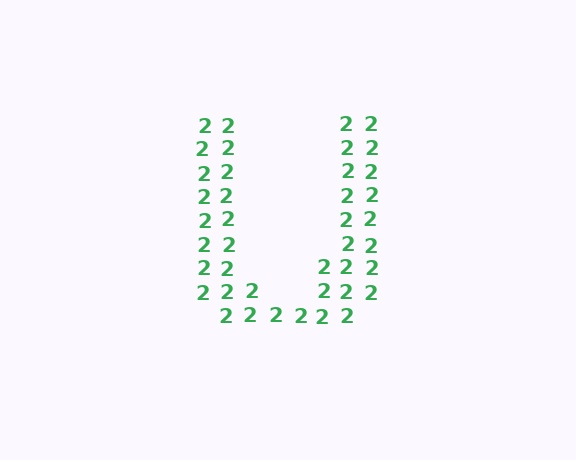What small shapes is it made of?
It is made of small digit 2's.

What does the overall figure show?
The overall figure shows the letter U.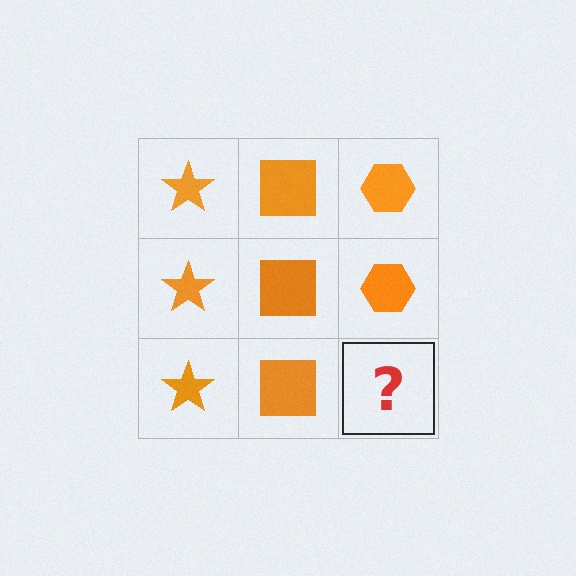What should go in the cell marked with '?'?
The missing cell should contain an orange hexagon.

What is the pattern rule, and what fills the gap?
The rule is that each column has a consistent shape. The gap should be filled with an orange hexagon.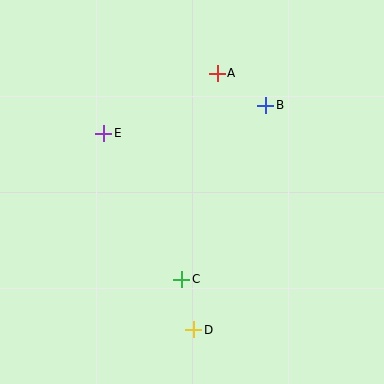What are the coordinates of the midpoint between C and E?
The midpoint between C and E is at (143, 206).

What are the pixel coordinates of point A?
Point A is at (217, 73).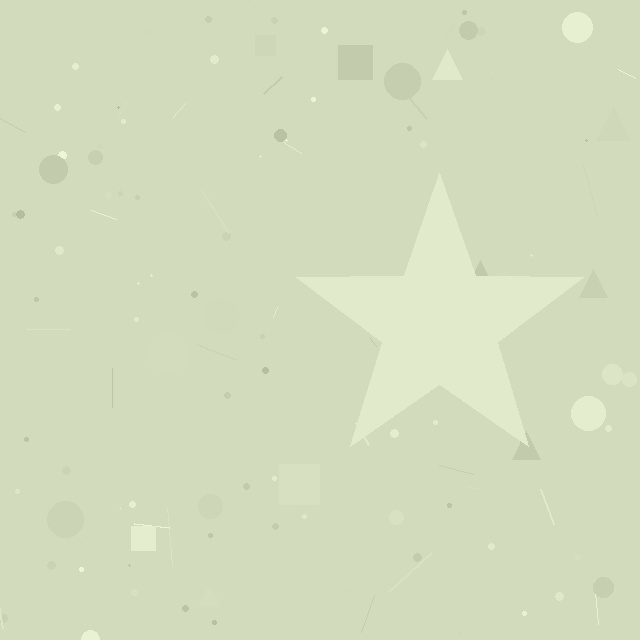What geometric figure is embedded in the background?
A star is embedded in the background.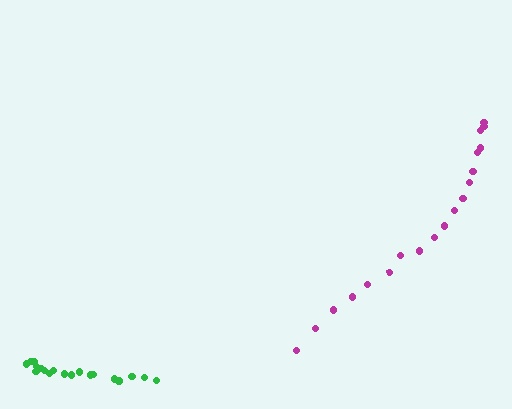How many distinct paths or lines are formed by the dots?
There are 2 distinct paths.